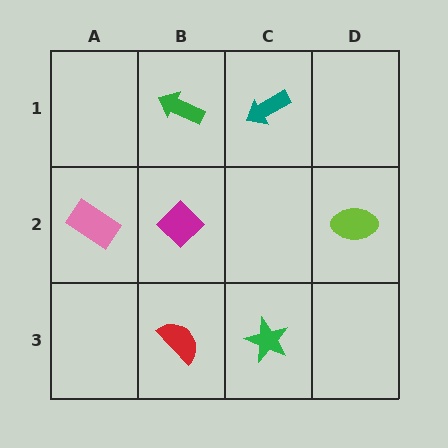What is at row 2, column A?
A pink rectangle.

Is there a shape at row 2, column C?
No, that cell is empty.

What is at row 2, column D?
A lime ellipse.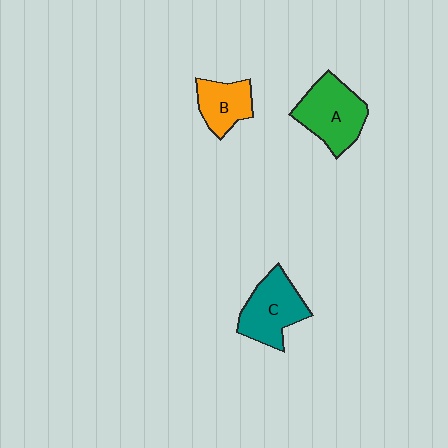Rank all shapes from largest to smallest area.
From largest to smallest: A (green), C (teal), B (orange).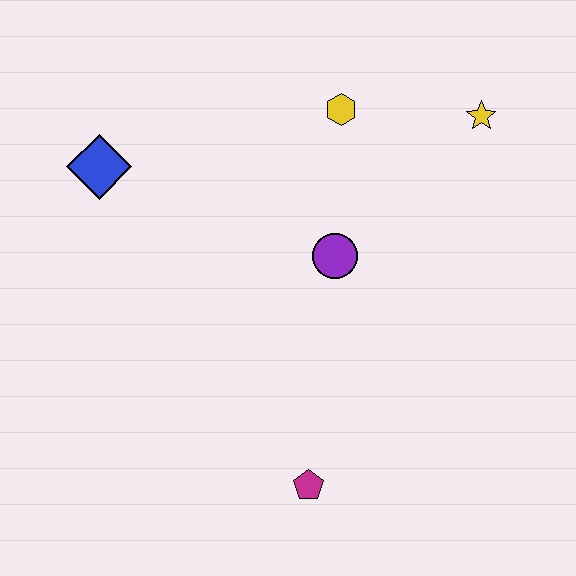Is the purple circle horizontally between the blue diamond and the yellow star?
Yes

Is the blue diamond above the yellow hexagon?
No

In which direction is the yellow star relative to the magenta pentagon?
The yellow star is above the magenta pentagon.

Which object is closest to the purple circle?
The yellow hexagon is closest to the purple circle.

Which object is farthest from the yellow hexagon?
The magenta pentagon is farthest from the yellow hexagon.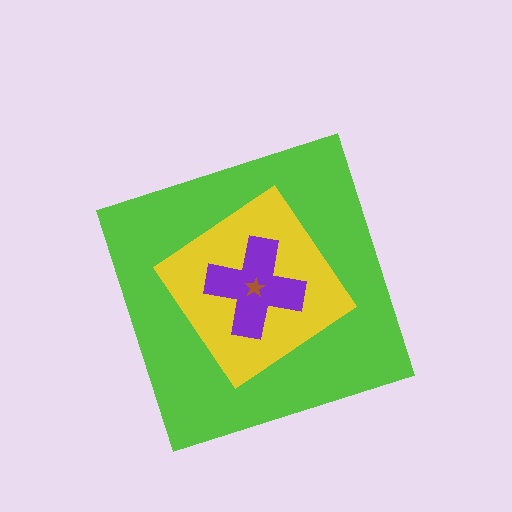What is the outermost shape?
The lime diamond.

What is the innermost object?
The brown star.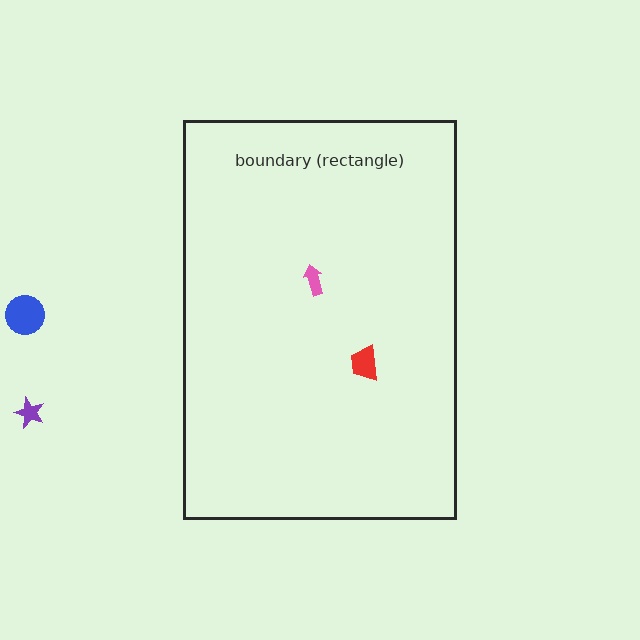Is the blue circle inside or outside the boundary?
Outside.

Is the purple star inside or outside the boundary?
Outside.